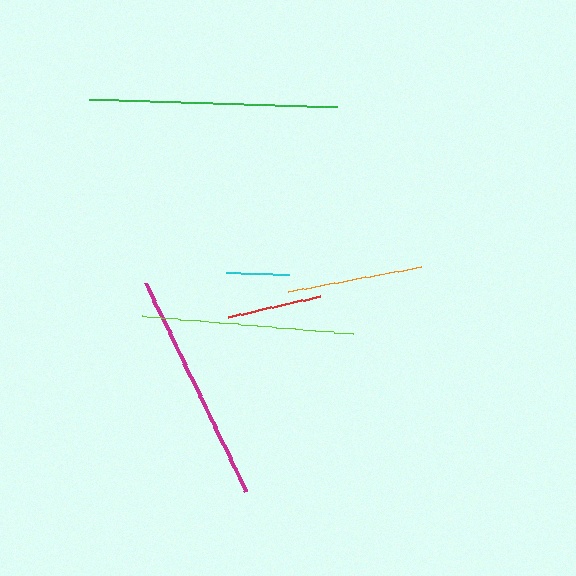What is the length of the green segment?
The green segment is approximately 248 pixels long.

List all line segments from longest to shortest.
From longest to shortest: green, magenta, lime, orange, red, cyan.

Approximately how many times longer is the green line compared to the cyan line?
The green line is approximately 3.9 times the length of the cyan line.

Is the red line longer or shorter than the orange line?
The orange line is longer than the red line.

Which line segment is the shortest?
The cyan line is the shortest at approximately 64 pixels.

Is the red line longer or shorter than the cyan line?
The red line is longer than the cyan line.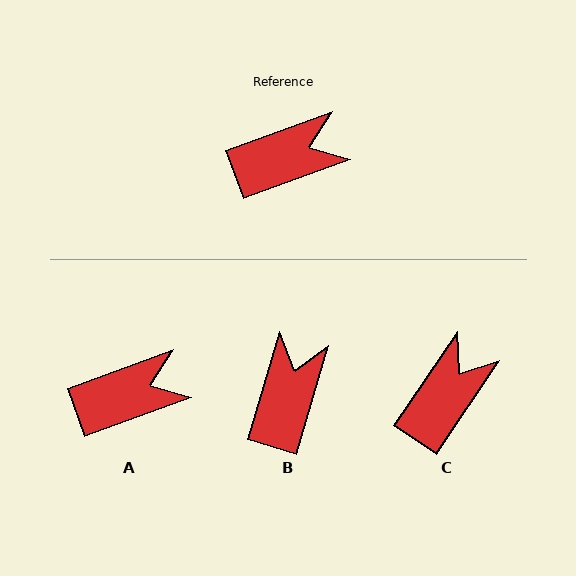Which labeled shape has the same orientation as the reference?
A.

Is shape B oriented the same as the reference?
No, it is off by about 54 degrees.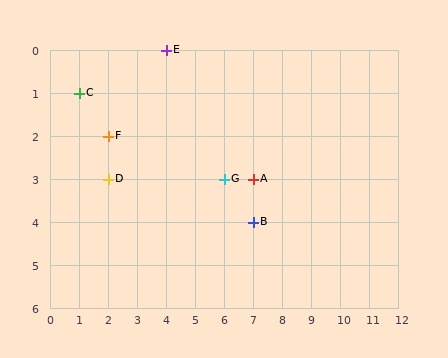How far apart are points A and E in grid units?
Points A and E are 3 columns and 3 rows apart (about 4.2 grid units diagonally).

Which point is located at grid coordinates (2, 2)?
Point F is at (2, 2).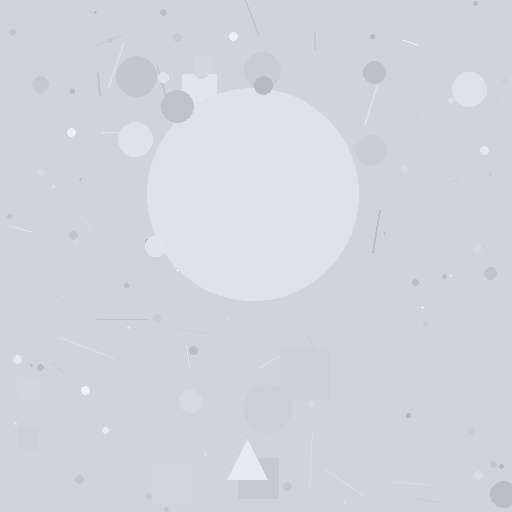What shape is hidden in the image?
A circle is hidden in the image.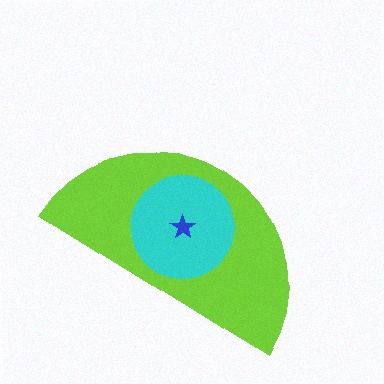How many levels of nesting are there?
3.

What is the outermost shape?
The lime semicircle.